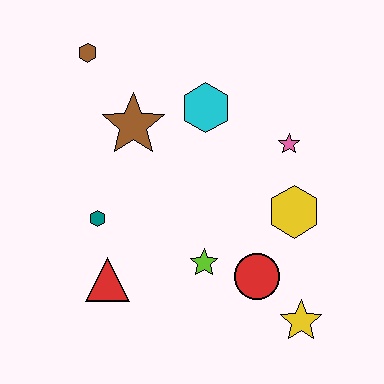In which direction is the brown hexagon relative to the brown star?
The brown hexagon is above the brown star.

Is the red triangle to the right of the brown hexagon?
Yes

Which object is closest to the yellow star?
The red circle is closest to the yellow star.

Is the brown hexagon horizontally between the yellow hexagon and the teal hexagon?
No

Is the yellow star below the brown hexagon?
Yes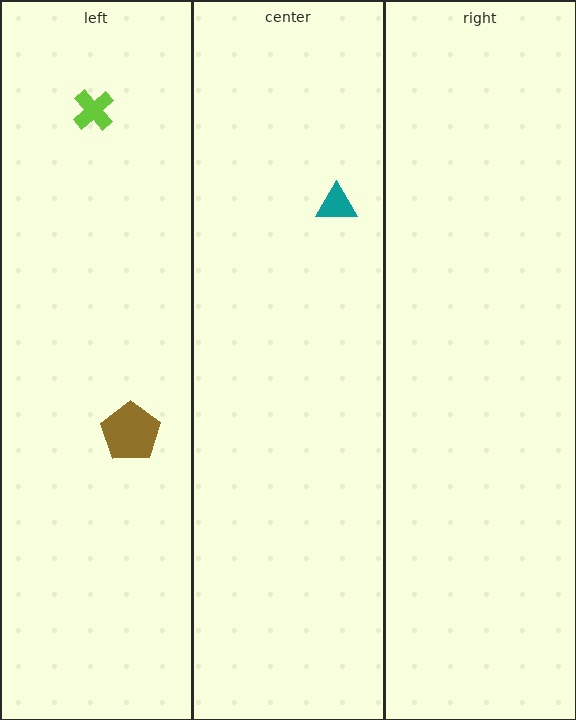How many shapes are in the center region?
1.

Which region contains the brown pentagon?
The left region.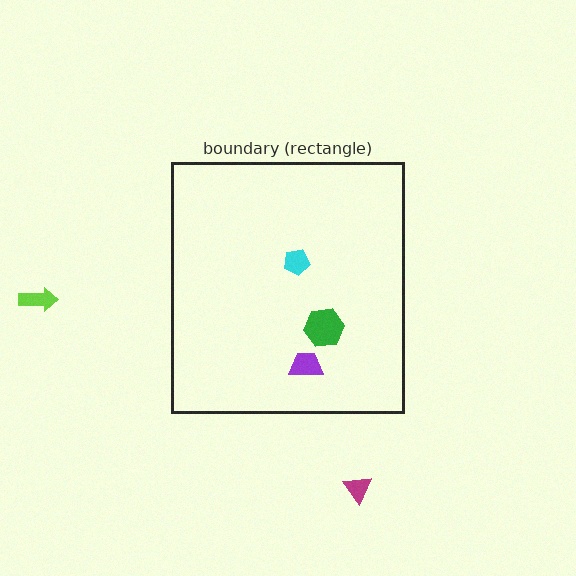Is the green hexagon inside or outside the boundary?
Inside.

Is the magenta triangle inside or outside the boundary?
Outside.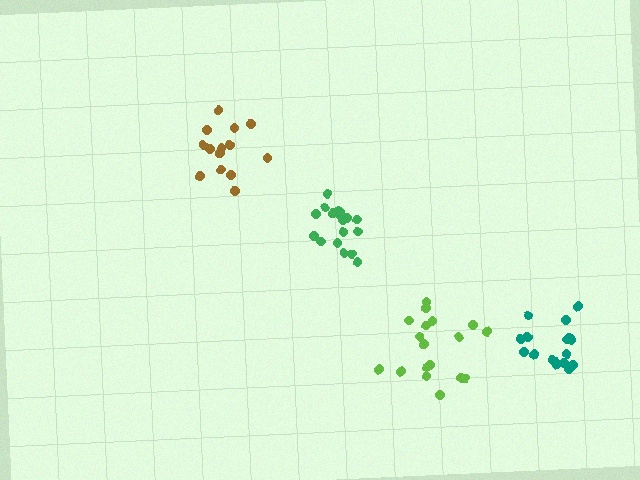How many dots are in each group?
Group 1: 18 dots, Group 2: 16 dots, Group 3: 15 dots, Group 4: 18 dots (67 total).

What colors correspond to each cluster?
The clusters are colored: green, teal, brown, lime.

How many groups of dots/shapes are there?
There are 4 groups.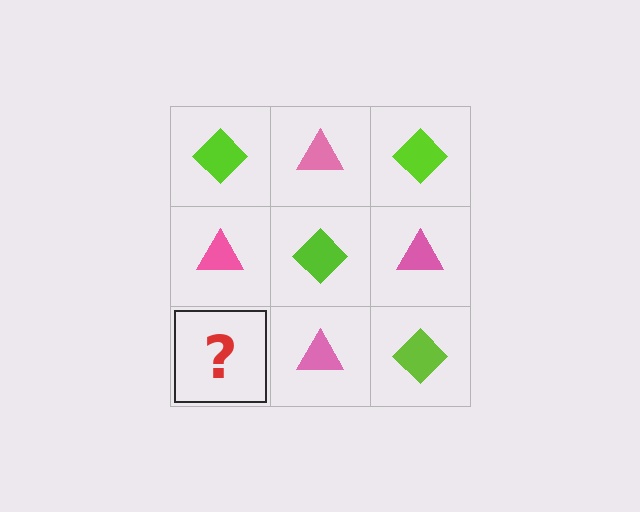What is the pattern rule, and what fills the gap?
The rule is that it alternates lime diamond and pink triangle in a checkerboard pattern. The gap should be filled with a lime diamond.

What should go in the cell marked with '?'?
The missing cell should contain a lime diamond.